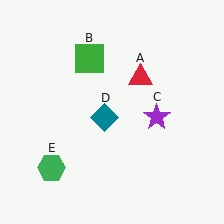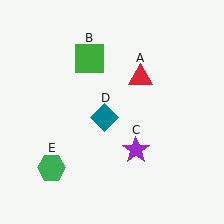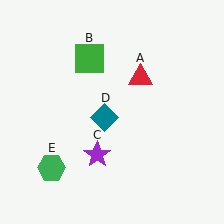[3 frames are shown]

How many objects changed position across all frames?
1 object changed position: purple star (object C).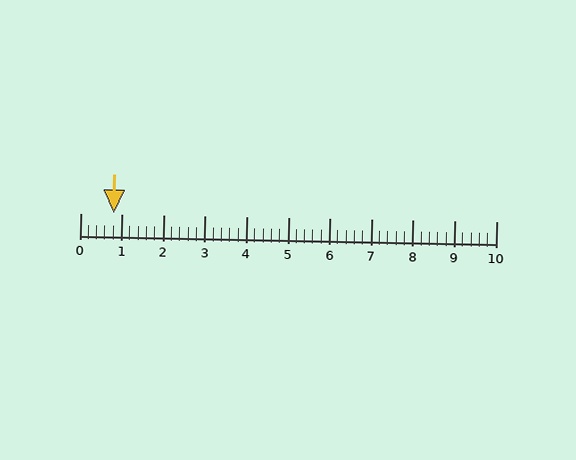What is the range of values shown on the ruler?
The ruler shows values from 0 to 10.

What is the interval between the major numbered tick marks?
The major tick marks are spaced 1 units apart.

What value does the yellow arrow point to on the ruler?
The yellow arrow points to approximately 0.8.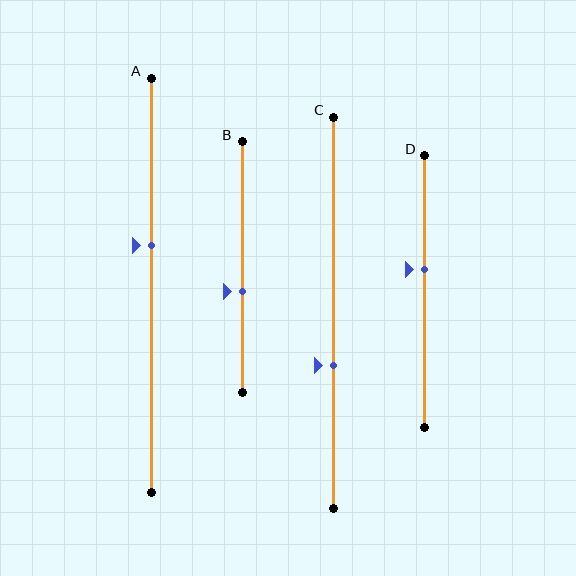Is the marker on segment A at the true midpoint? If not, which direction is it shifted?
No, the marker on segment A is shifted upward by about 10% of the segment length.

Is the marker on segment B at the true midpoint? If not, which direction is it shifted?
No, the marker on segment B is shifted downward by about 9% of the segment length.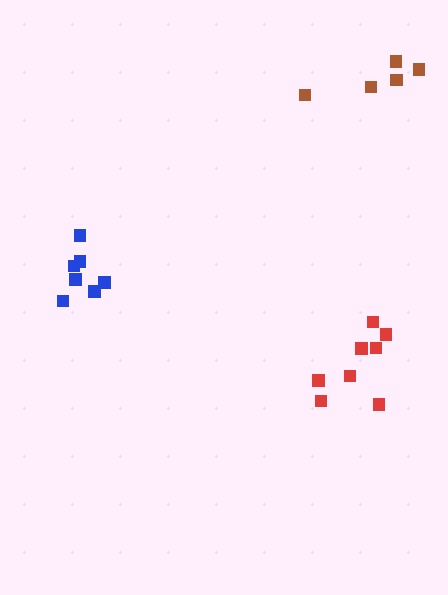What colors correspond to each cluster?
The clusters are colored: brown, red, blue.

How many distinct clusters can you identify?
There are 3 distinct clusters.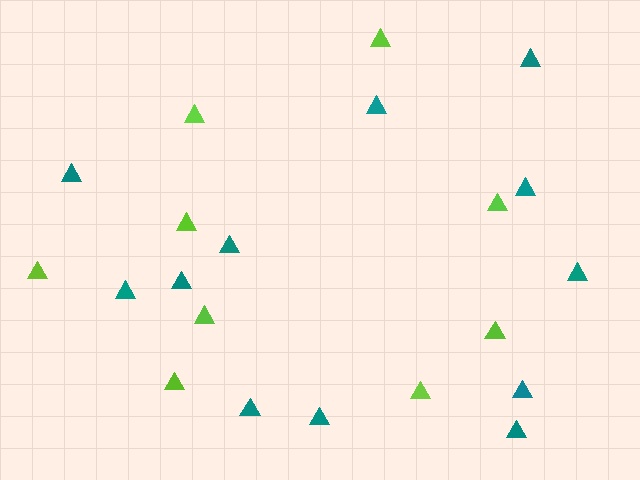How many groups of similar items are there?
There are 2 groups: one group of lime triangles (9) and one group of teal triangles (12).